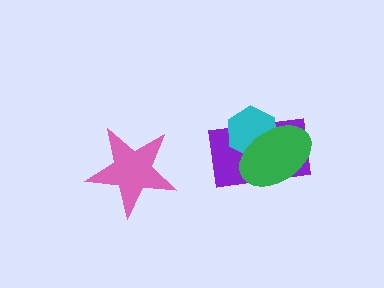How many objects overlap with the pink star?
0 objects overlap with the pink star.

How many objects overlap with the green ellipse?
2 objects overlap with the green ellipse.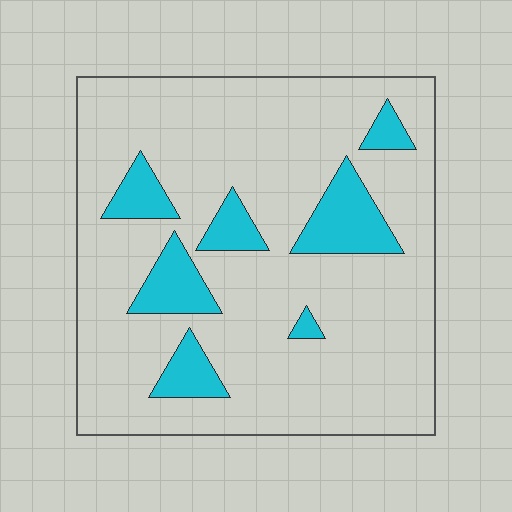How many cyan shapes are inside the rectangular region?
7.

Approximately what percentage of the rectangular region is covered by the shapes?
Approximately 15%.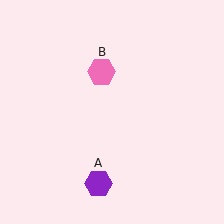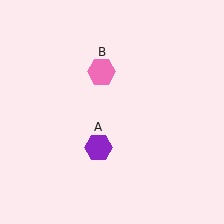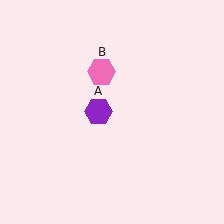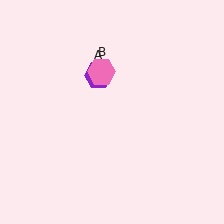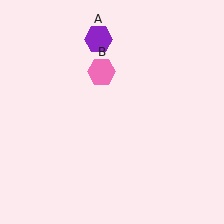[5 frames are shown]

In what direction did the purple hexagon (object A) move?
The purple hexagon (object A) moved up.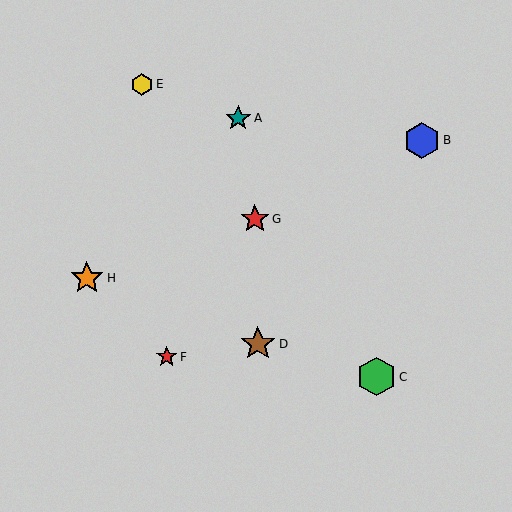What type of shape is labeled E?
Shape E is a yellow hexagon.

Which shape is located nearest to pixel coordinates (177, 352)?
The red star (labeled F) at (167, 357) is nearest to that location.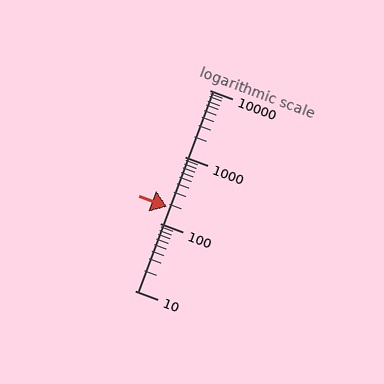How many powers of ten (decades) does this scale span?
The scale spans 3 decades, from 10 to 10000.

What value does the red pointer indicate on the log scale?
The pointer indicates approximately 180.